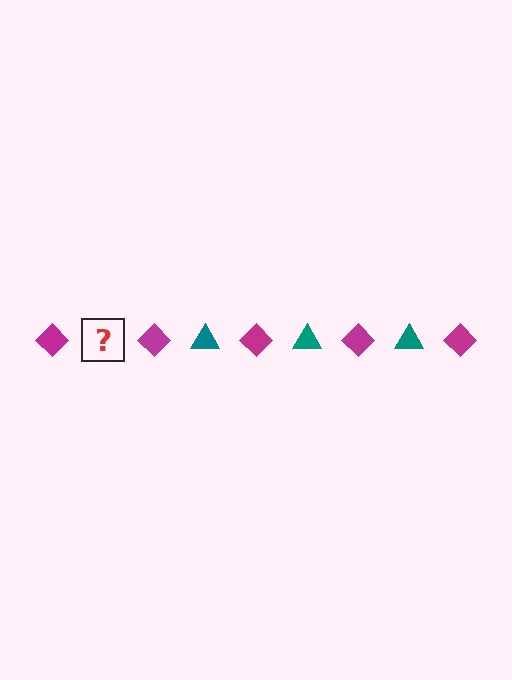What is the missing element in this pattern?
The missing element is a teal triangle.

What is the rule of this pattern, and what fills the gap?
The rule is that the pattern alternates between magenta diamond and teal triangle. The gap should be filled with a teal triangle.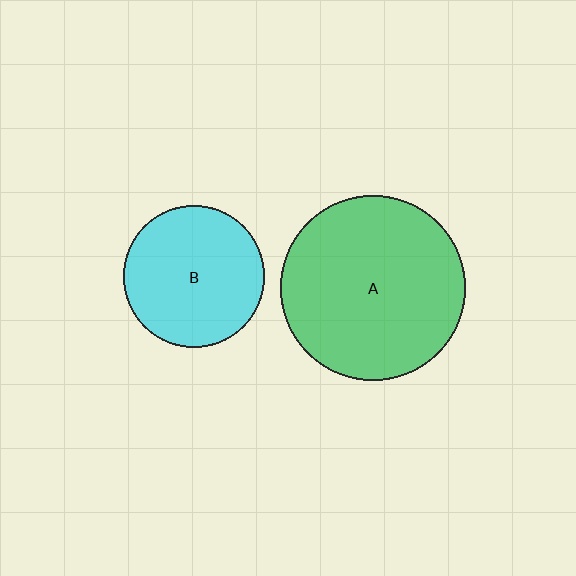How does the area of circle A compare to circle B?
Approximately 1.7 times.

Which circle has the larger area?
Circle A (green).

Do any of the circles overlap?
No, none of the circles overlap.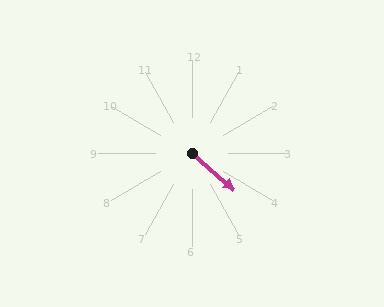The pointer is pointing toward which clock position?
Roughly 4 o'clock.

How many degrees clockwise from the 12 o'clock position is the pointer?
Approximately 130 degrees.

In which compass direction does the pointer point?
Southeast.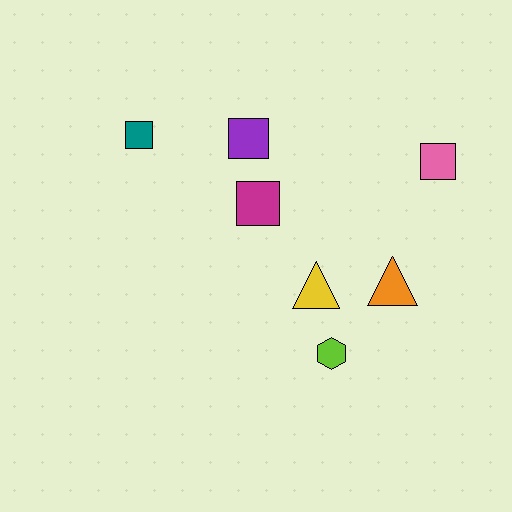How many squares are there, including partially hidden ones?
There are 4 squares.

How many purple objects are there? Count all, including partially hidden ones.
There is 1 purple object.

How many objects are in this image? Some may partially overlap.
There are 7 objects.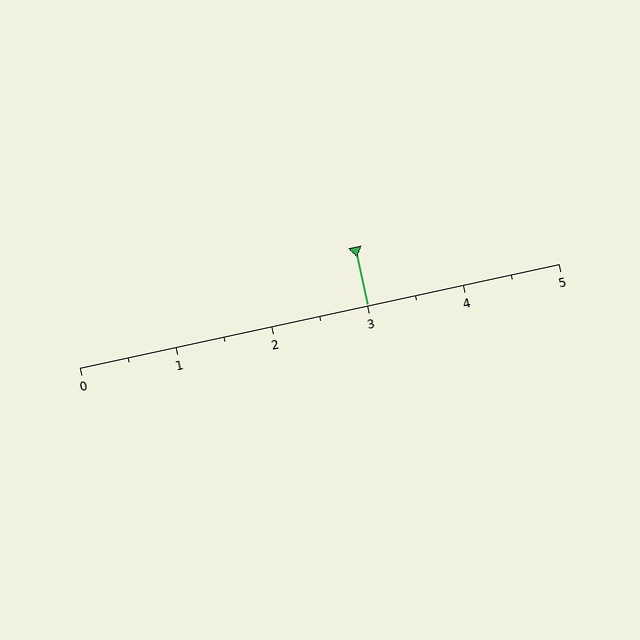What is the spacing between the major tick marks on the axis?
The major ticks are spaced 1 apart.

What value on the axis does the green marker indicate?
The marker indicates approximately 3.